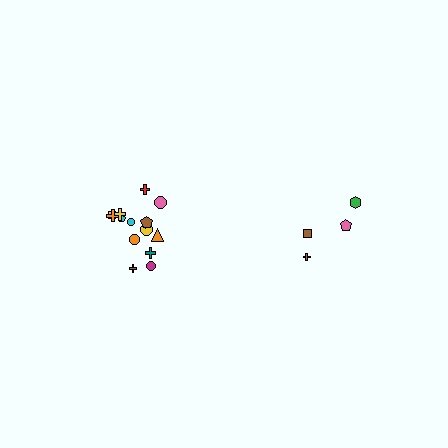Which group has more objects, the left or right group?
The left group.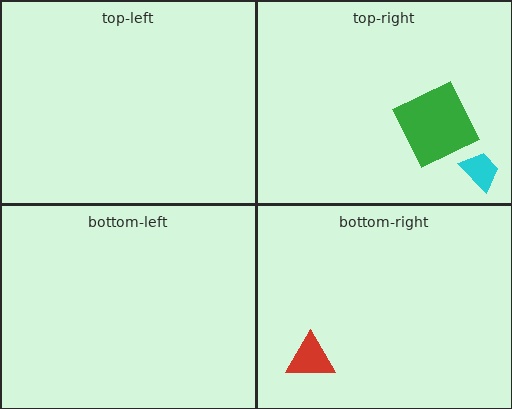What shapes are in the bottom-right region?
The red triangle.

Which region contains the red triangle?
The bottom-right region.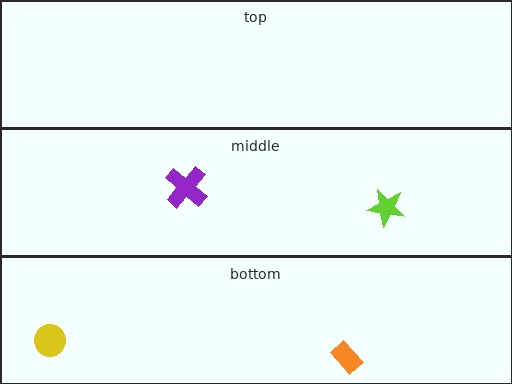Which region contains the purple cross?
The middle region.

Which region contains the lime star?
The middle region.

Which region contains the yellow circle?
The bottom region.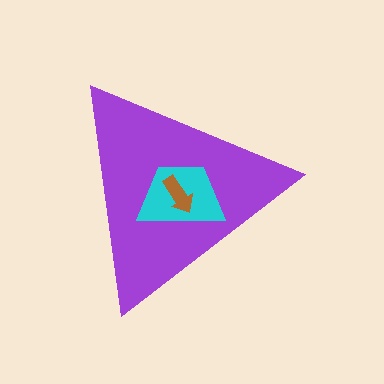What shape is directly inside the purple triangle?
The cyan trapezoid.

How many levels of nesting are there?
3.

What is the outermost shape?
The purple triangle.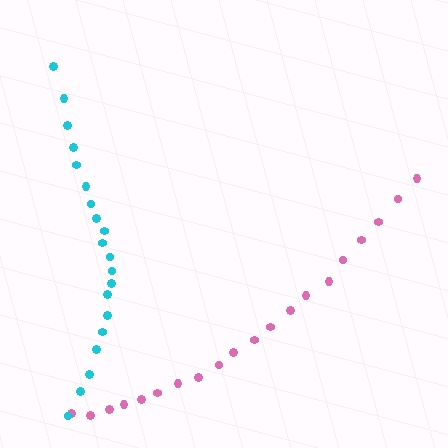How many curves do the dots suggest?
There are 2 distinct paths.